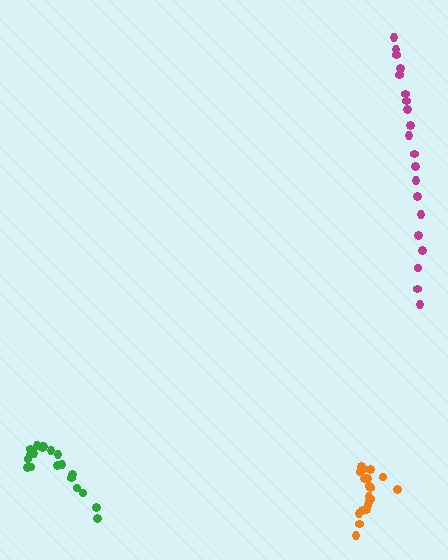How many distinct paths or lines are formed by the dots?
There are 3 distinct paths.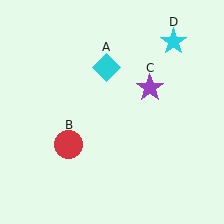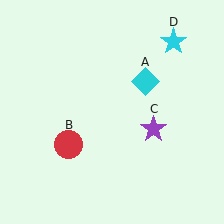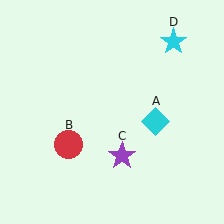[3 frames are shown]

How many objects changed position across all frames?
2 objects changed position: cyan diamond (object A), purple star (object C).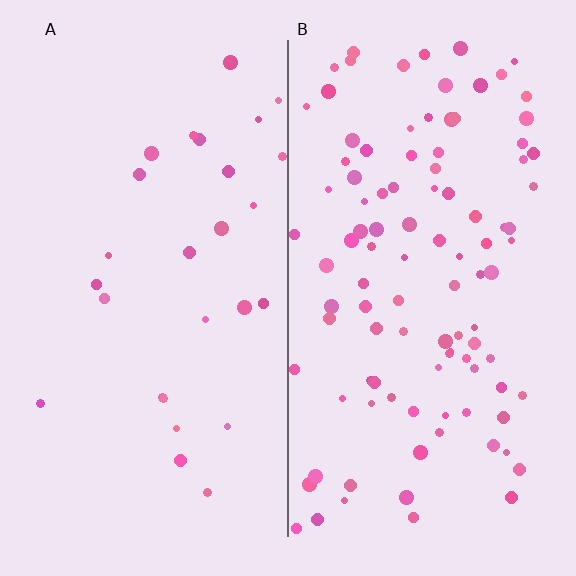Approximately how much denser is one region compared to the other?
Approximately 3.9× — region B over region A.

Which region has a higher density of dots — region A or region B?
B (the right).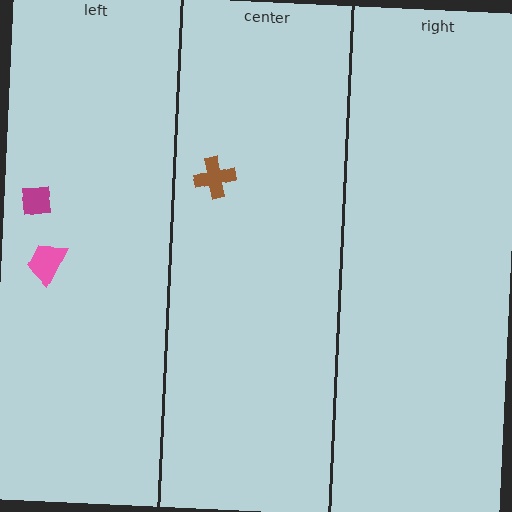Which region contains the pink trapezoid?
The left region.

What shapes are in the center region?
The brown cross.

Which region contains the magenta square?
The left region.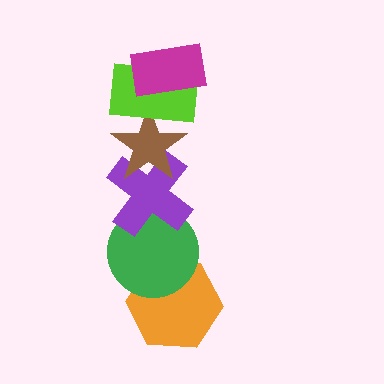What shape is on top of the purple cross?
The brown star is on top of the purple cross.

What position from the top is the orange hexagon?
The orange hexagon is 6th from the top.